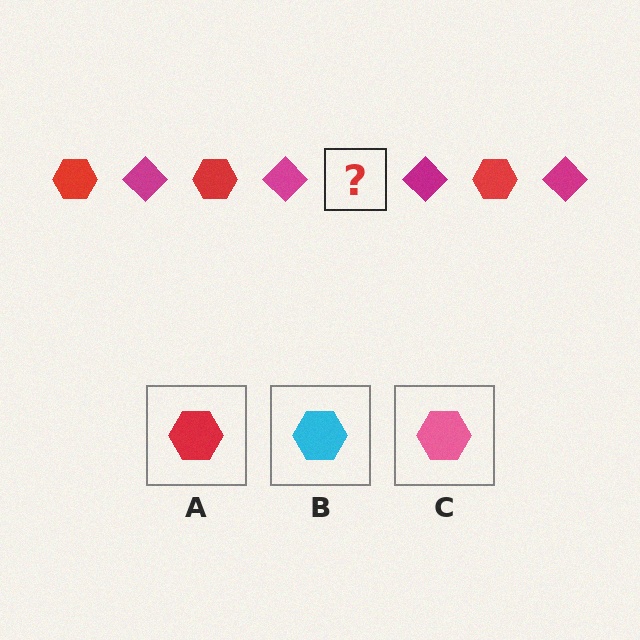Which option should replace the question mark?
Option A.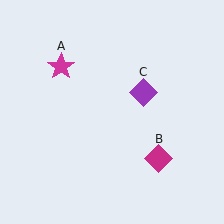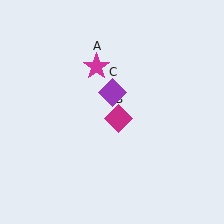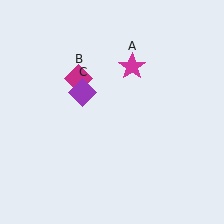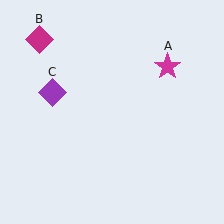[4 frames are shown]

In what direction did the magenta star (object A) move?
The magenta star (object A) moved right.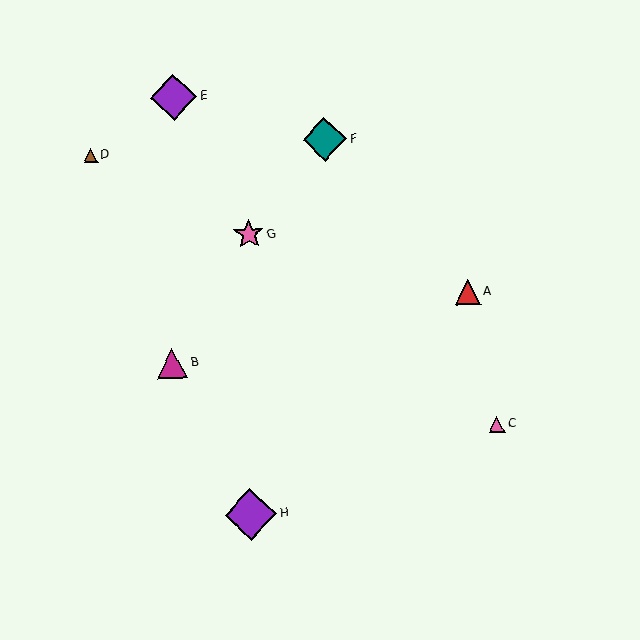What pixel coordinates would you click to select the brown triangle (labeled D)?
Click at (91, 155) to select the brown triangle D.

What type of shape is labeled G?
Shape G is a pink star.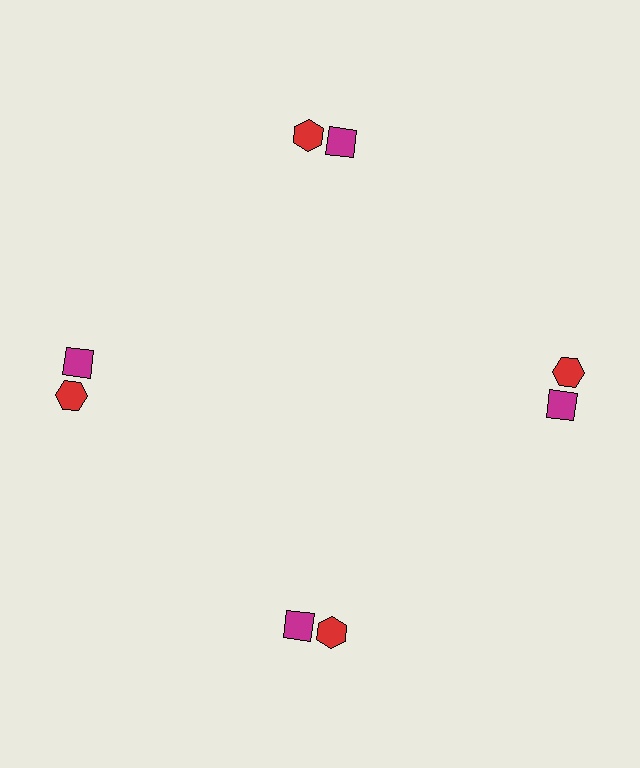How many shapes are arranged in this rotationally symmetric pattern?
There are 8 shapes, arranged in 4 groups of 2.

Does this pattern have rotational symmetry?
Yes, this pattern has 4-fold rotational symmetry. It looks the same after rotating 90 degrees around the center.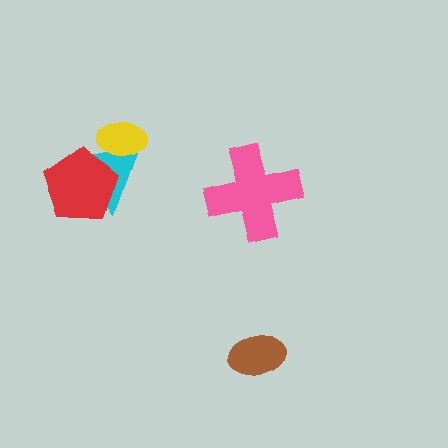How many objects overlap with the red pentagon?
1 object overlaps with the red pentagon.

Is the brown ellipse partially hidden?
No, no other shape covers it.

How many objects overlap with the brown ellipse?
0 objects overlap with the brown ellipse.